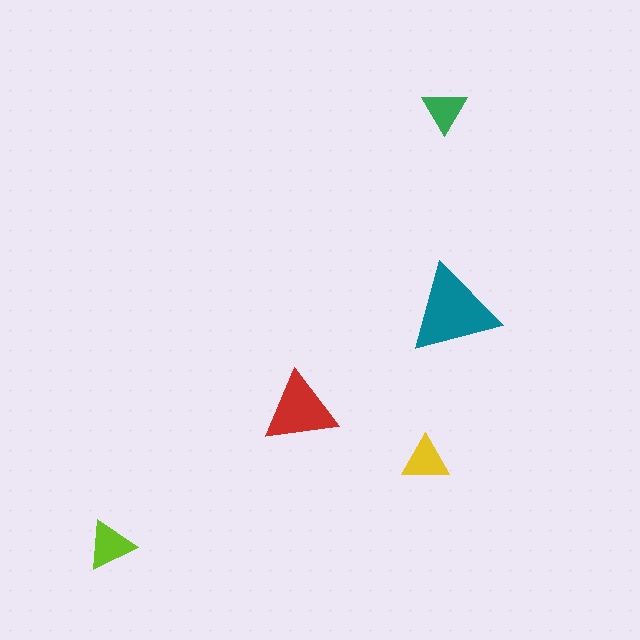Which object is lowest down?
The lime triangle is bottommost.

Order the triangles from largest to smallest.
the teal one, the red one, the lime one, the yellow one, the green one.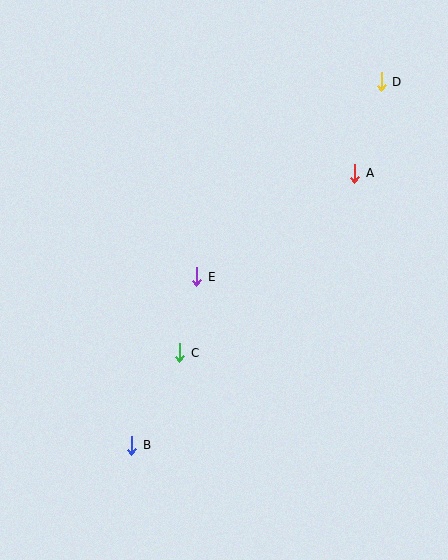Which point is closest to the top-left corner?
Point E is closest to the top-left corner.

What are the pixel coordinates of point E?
Point E is at (197, 277).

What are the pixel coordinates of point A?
Point A is at (355, 173).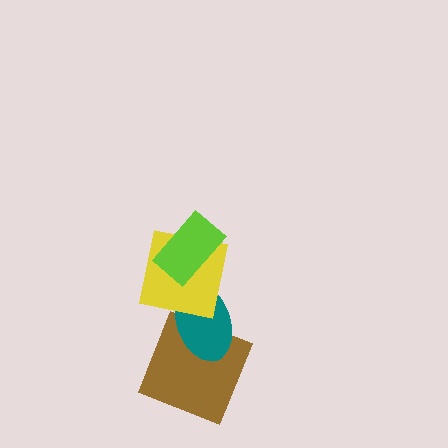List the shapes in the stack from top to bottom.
From top to bottom: the lime rectangle, the yellow square, the teal ellipse, the brown square.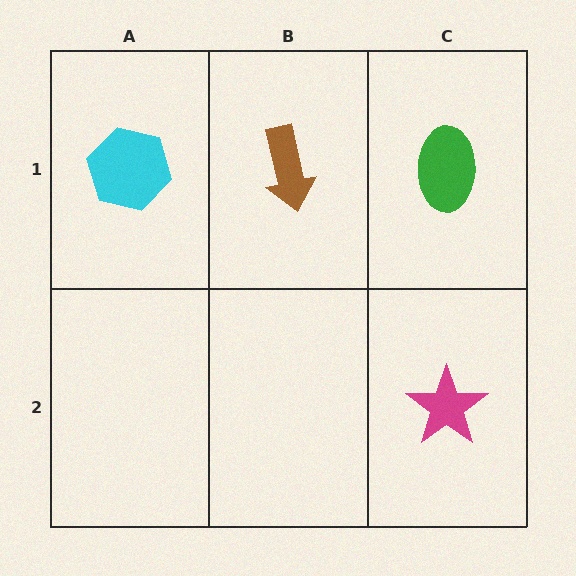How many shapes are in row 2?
1 shape.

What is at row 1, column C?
A green ellipse.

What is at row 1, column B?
A brown arrow.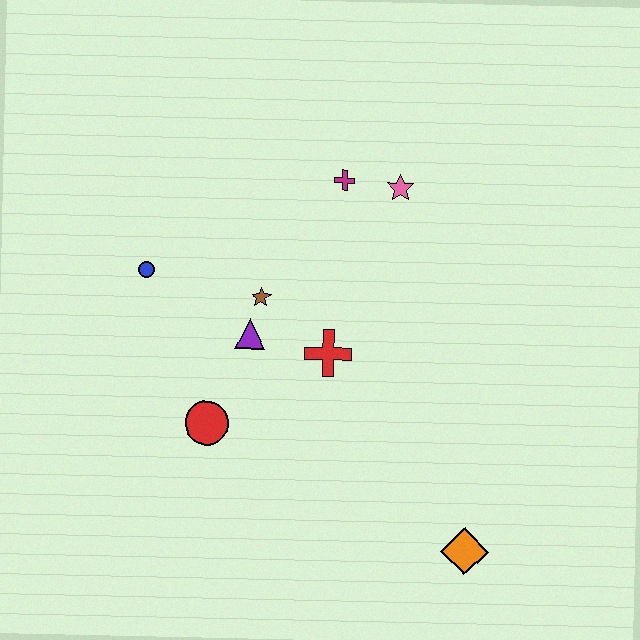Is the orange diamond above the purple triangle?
No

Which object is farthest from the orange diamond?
The blue circle is farthest from the orange diamond.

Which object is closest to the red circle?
The purple triangle is closest to the red circle.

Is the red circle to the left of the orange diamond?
Yes